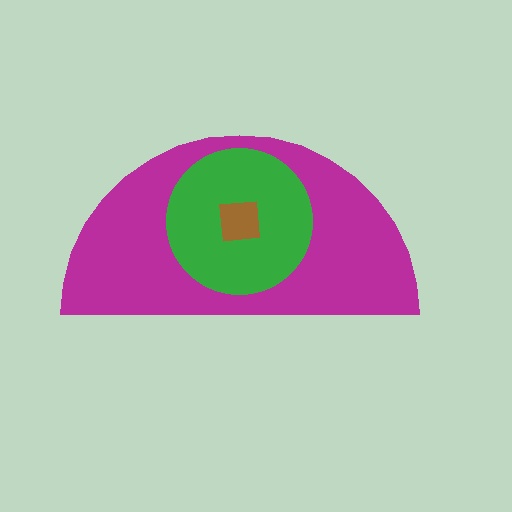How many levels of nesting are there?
3.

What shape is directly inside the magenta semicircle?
The green circle.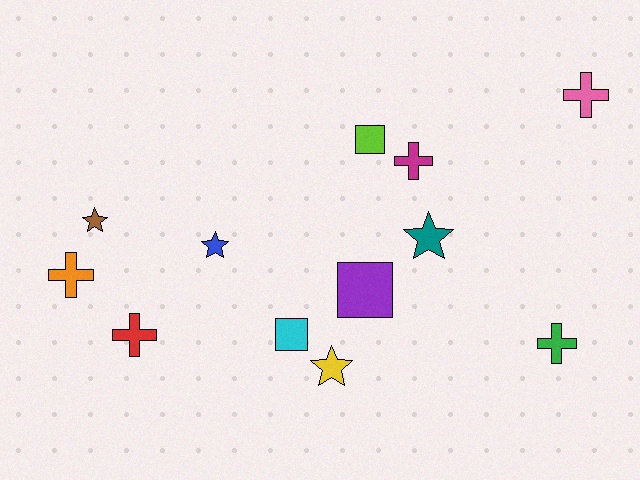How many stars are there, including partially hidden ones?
There are 4 stars.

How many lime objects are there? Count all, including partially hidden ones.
There is 1 lime object.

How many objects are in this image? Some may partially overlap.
There are 12 objects.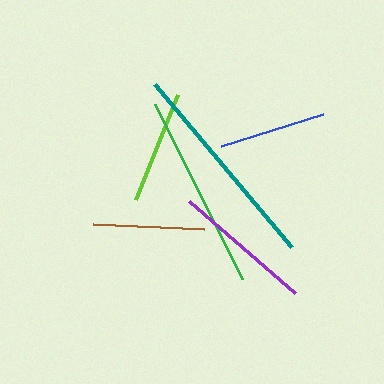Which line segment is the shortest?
The blue line is the shortest at approximately 108 pixels.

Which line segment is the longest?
The teal line is the longest at approximately 213 pixels.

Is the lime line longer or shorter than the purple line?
The purple line is longer than the lime line.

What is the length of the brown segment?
The brown segment is approximately 111 pixels long.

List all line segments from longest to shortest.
From longest to shortest: teal, green, purple, lime, brown, blue.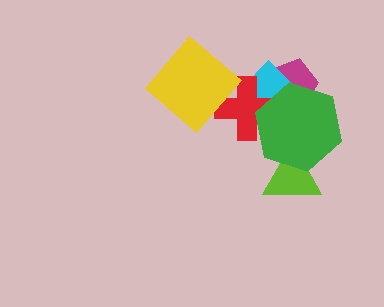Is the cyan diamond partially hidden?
Yes, it is partially covered by another shape.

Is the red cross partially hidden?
Yes, it is partially covered by another shape.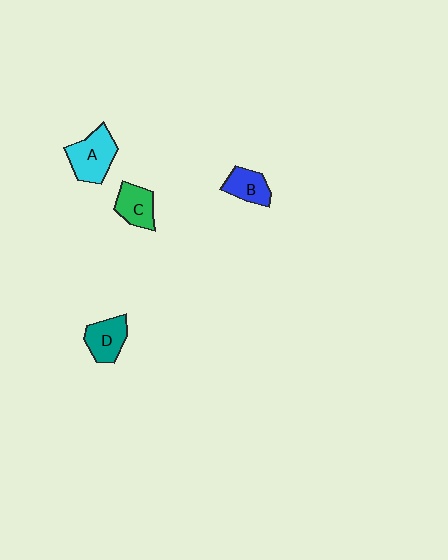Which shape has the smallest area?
Shape B (blue).